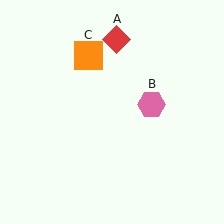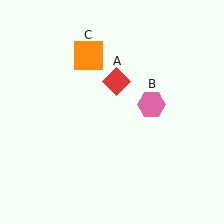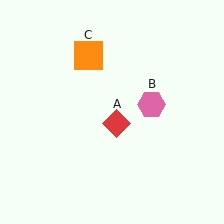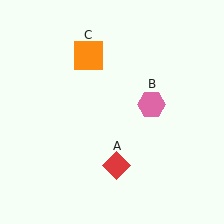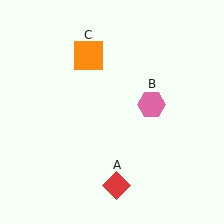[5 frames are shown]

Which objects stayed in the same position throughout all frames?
Pink hexagon (object B) and orange square (object C) remained stationary.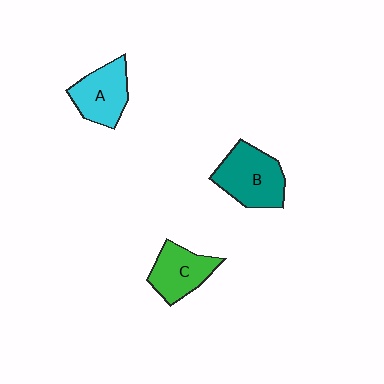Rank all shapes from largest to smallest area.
From largest to smallest: B (teal), A (cyan), C (green).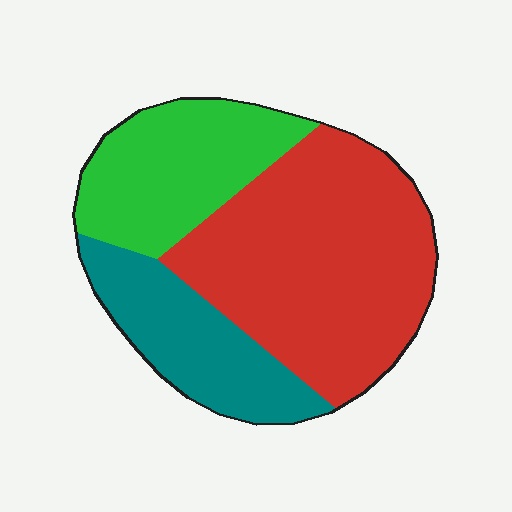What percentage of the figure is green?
Green takes up about one quarter (1/4) of the figure.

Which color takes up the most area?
Red, at roughly 50%.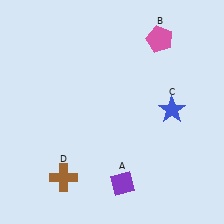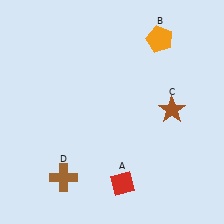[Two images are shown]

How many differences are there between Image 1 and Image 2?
There are 3 differences between the two images.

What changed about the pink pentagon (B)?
In Image 1, B is pink. In Image 2, it changed to orange.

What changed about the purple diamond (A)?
In Image 1, A is purple. In Image 2, it changed to red.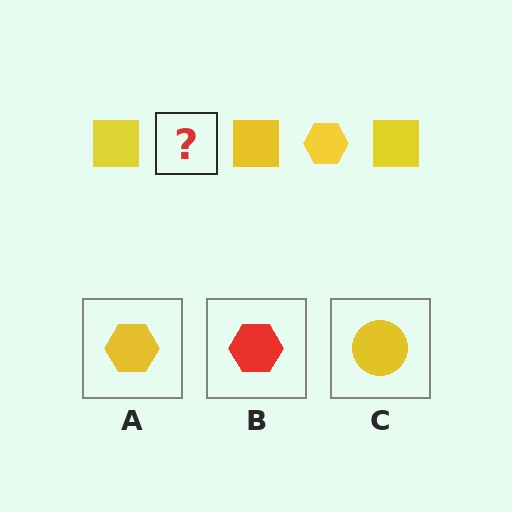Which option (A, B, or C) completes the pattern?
A.